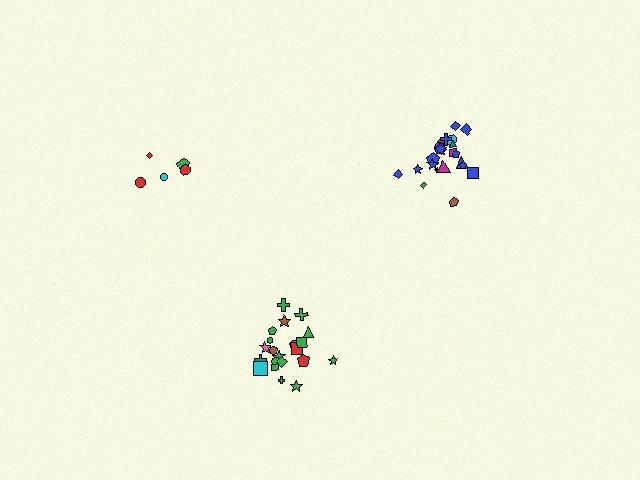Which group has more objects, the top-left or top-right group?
The top-right group.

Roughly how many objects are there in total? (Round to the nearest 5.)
Roughly 50 objects in total.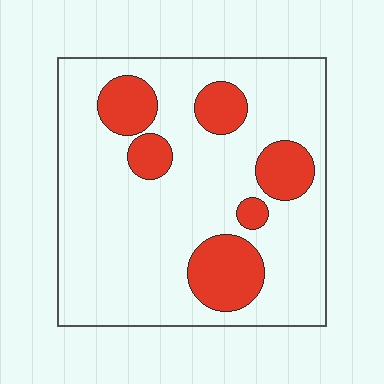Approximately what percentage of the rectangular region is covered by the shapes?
Approximately 20%.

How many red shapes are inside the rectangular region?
6.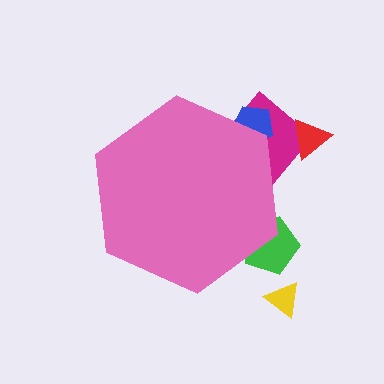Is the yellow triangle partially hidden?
No, the yellow triangle is fully visible.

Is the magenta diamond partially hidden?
Yes, the magenta diamond is partially hidden behind the pink hexagon.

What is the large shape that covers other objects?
A pink hexagon.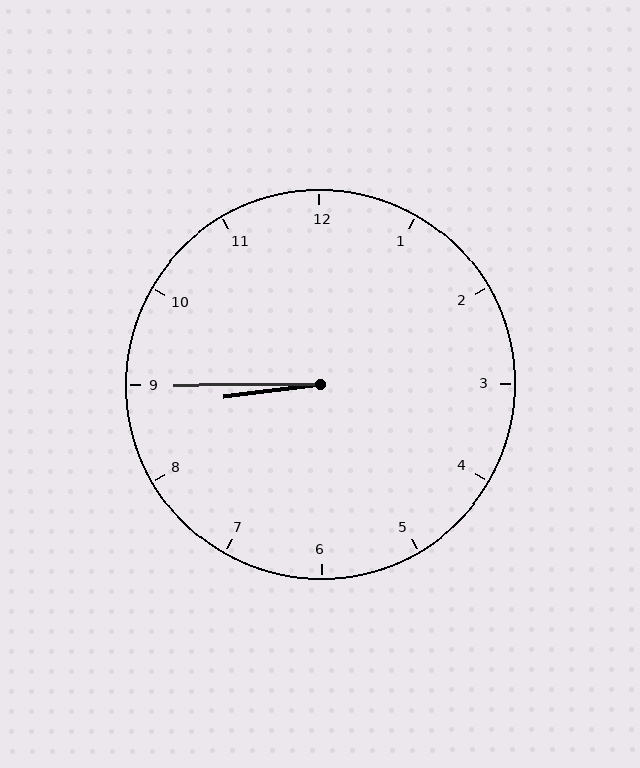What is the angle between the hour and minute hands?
Approximately 8 degrees.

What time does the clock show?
8:45.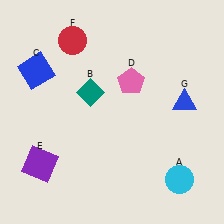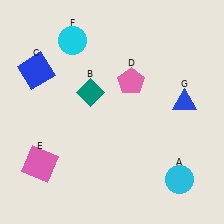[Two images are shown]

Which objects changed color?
E changed from purple to pink. F changed from red to cyan.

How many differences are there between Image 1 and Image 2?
There are 2 differences between the two images.